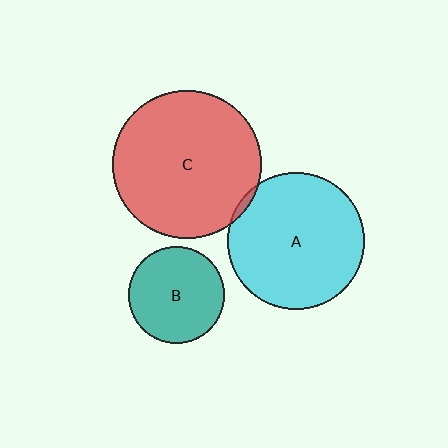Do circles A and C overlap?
Yes.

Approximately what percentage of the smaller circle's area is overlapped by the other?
Approximately 5%.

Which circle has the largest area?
Circle C (red).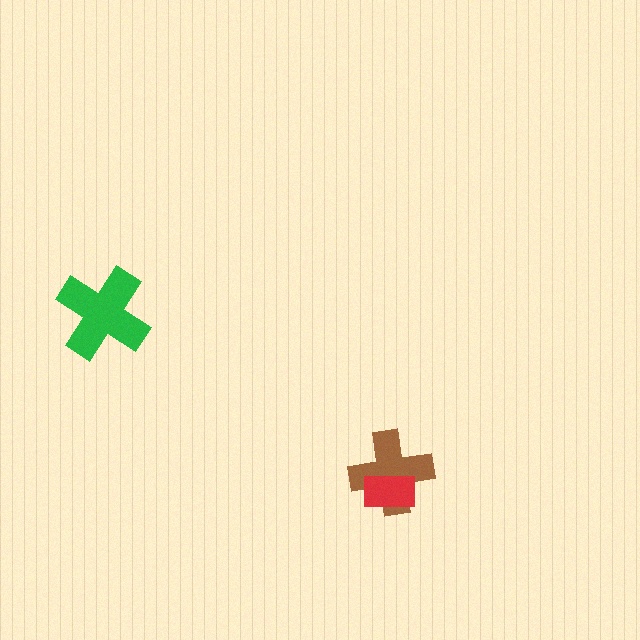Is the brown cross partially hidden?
Yes, it is partially covered by another shape.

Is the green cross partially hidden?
No, no other shape covers it.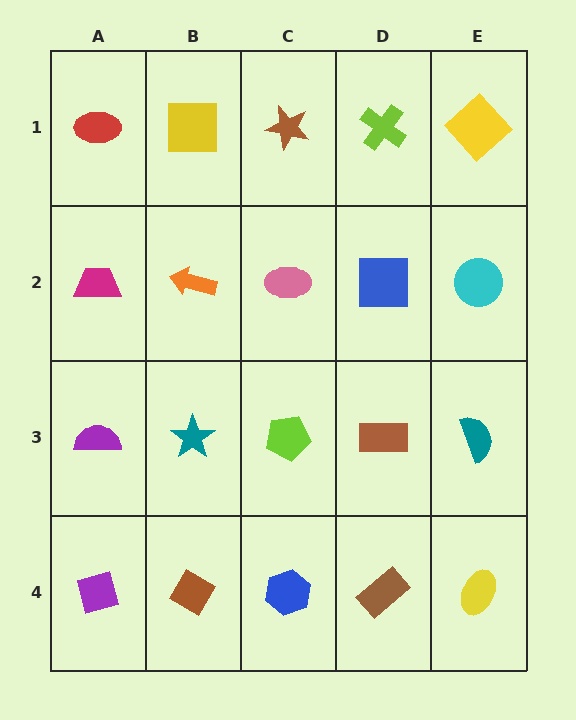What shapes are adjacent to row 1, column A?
A magenta trapezoid (row 2, column A), a yellow square (row 1, column B).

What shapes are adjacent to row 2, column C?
A brown star (row 1, column C), a lime pentagon (row 3, column C), an orange arrow (row 2, column B), a blue square (row 2, column D).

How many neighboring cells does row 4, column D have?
3.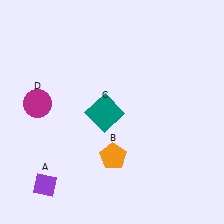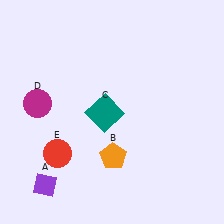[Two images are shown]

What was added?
A red circle (E) was added in Image 2.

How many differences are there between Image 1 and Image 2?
There is 1 difference between the two images.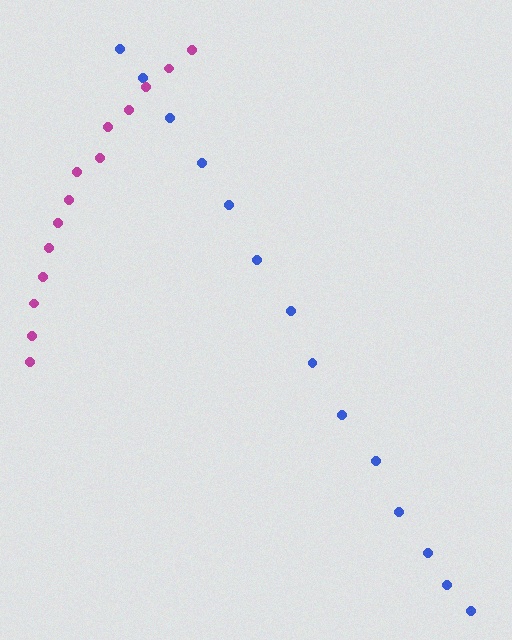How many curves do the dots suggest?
There are 2 distinct paths.